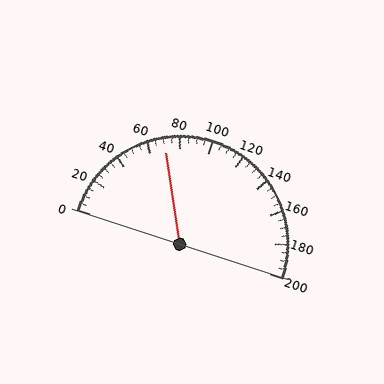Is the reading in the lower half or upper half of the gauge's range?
The reading is in the lower half of the range (0 to 200).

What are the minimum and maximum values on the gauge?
The gauge ranges from 0 to 200.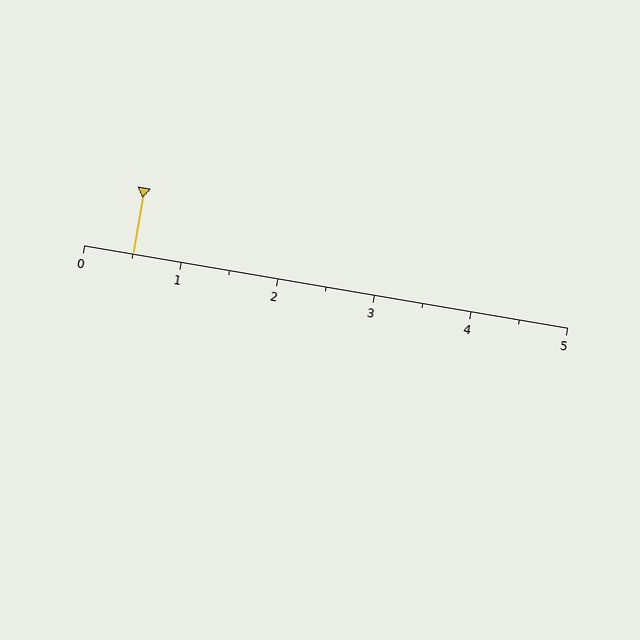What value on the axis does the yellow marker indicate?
The marker indicates approximately 0.5.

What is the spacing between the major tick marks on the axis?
The major ticks are spaced 1 apart.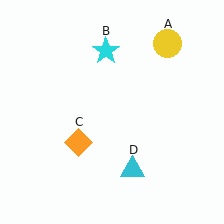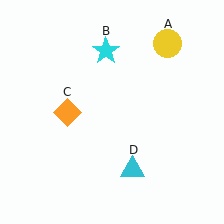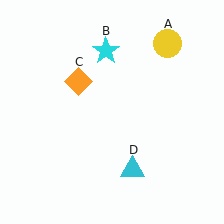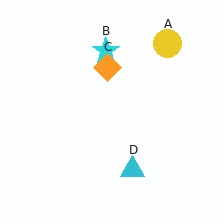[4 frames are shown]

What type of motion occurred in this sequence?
The orange diamond (object C) rotated clockwise around the center of the scene.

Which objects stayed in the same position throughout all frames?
Yellow circle (object A) and cyan star (object B) and cyan triangle (object D) remained stationary.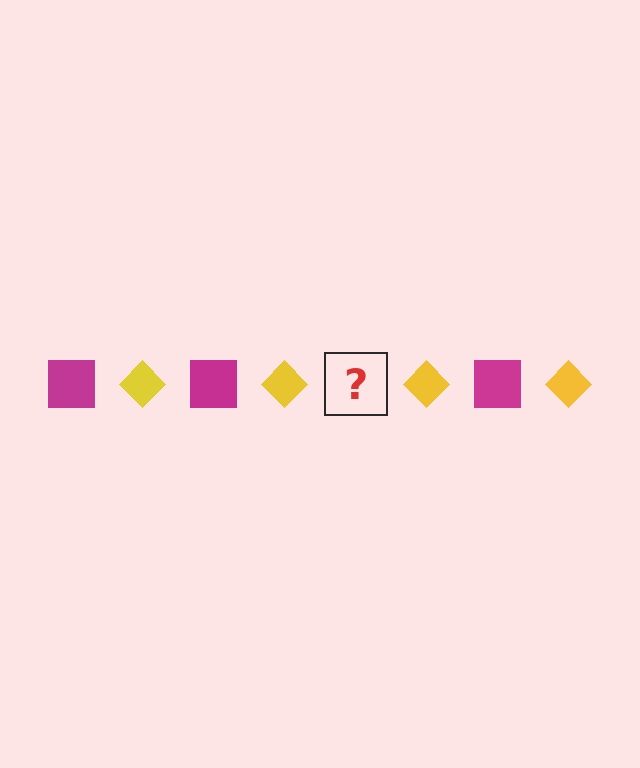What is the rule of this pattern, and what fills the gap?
The rule is that the pattern alternates between magenta square and yellow diamond. The gap should be filled with a magenta square.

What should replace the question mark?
The question mark should be replaced with a magenta square.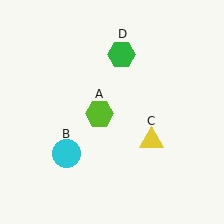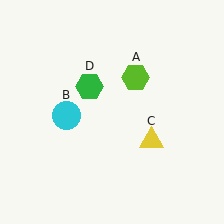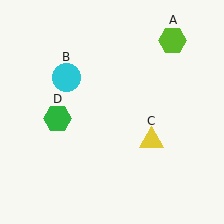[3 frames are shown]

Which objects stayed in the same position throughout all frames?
Yellow triangle (object C) remained stationary.